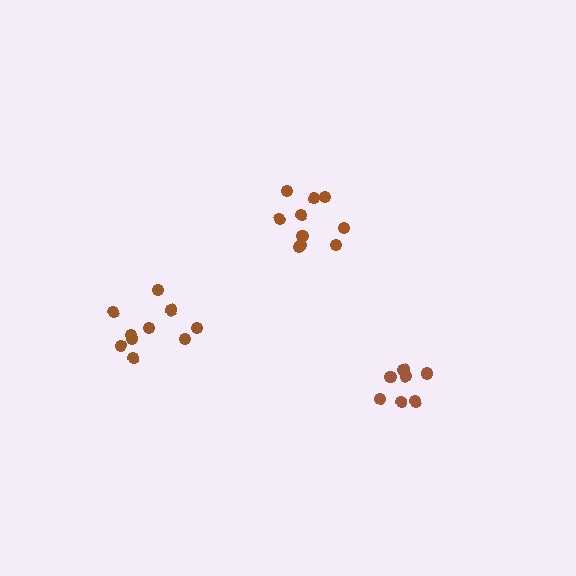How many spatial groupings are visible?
There are 3 spatial groupings.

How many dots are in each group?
Group 1: 10 dots, Group 2: 10 dots, Group 3: 7 dots (27 total).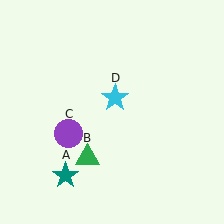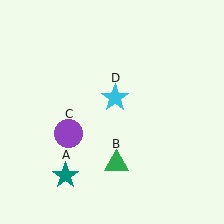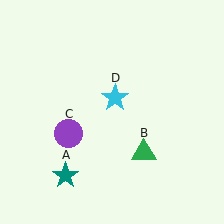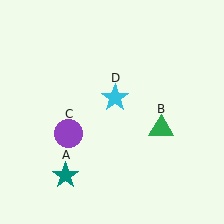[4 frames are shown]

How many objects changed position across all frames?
1 object changed position: green triangle (object B).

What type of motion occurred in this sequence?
The green triangle (object B) rotated counterclockwise around the center of the scene.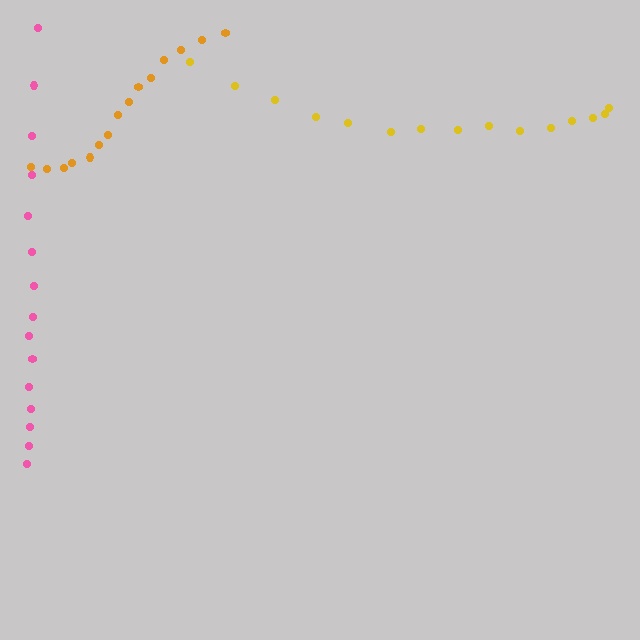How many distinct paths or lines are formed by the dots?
There are 3 distinct paths.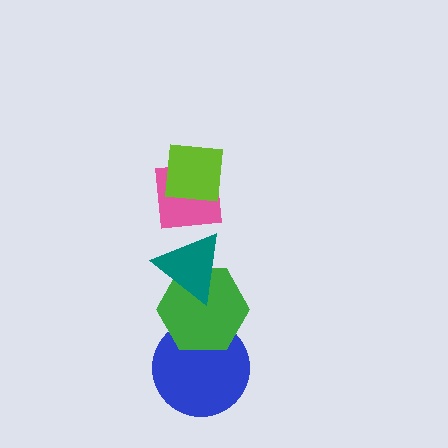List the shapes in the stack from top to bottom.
From top to bottom: the lime square, the pink square, the teal triangle, the green hexagon, the blue circle.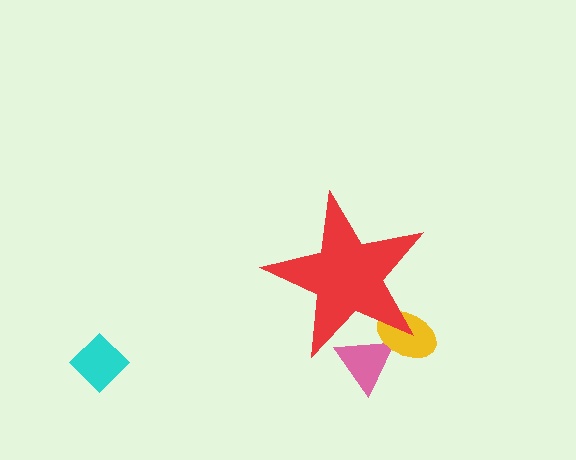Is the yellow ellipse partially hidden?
Yes, the yellow ellipse is partially hidden behind the red star.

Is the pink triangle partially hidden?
Yes, the pink triangle is partially hidden behind the red star.